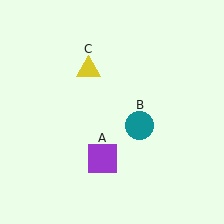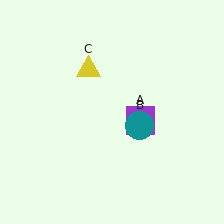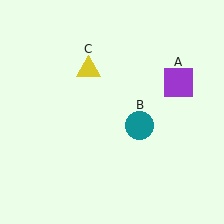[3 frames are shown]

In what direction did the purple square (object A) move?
The purple square (object A) moved up and to the right.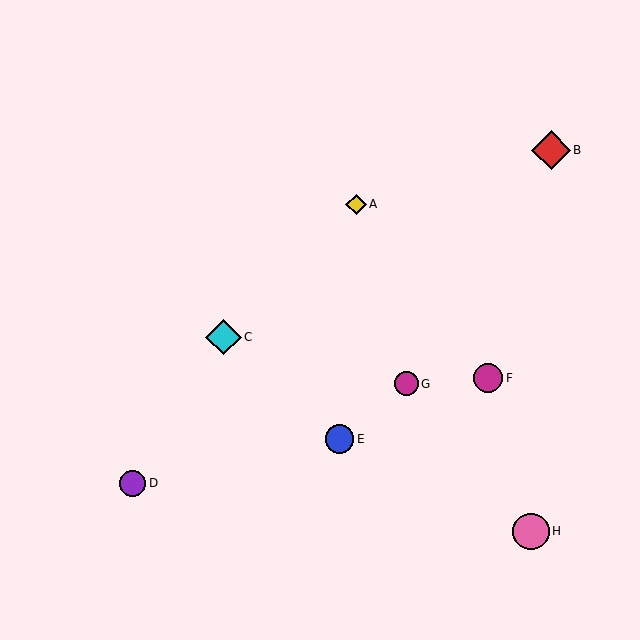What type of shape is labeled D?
Shape D is a purple circle.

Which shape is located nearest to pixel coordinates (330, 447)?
The blue circle (labeled E) at (339, 439) is nearest to that location.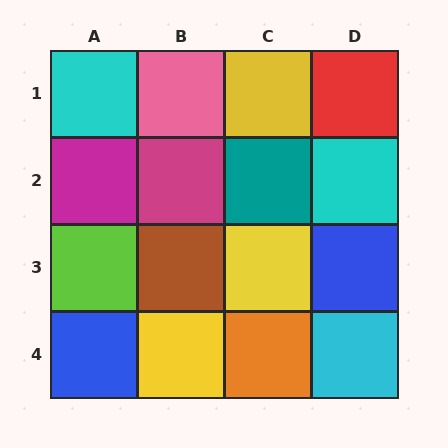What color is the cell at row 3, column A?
Lime.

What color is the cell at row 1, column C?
Yellow.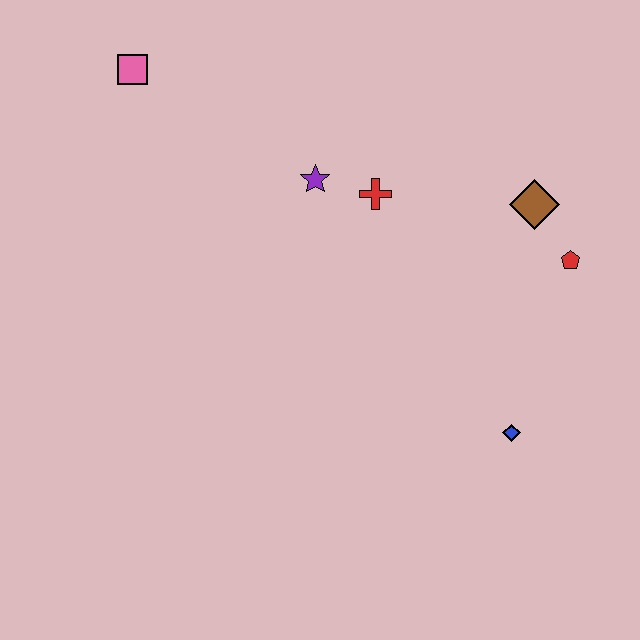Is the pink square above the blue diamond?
Yes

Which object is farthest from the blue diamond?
The pink square is farthest from the blue diamond.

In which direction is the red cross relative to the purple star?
The red cross is to the right of the purple star.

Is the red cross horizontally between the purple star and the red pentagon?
Yes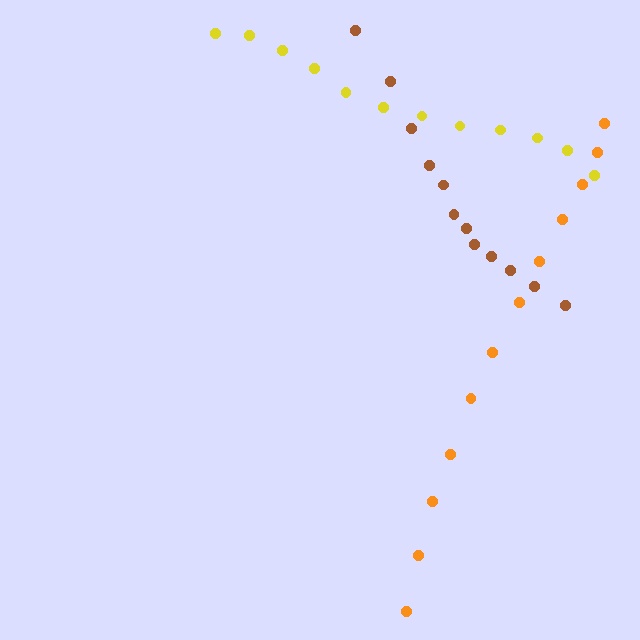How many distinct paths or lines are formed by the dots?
There are 3 distinct paths.